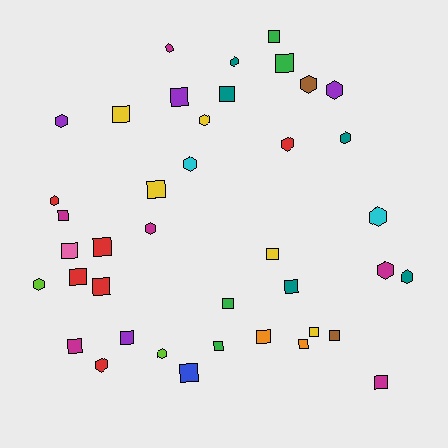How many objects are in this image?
There are 40 objects.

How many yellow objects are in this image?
There are 5 yellow objects.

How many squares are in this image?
There are 23 squares.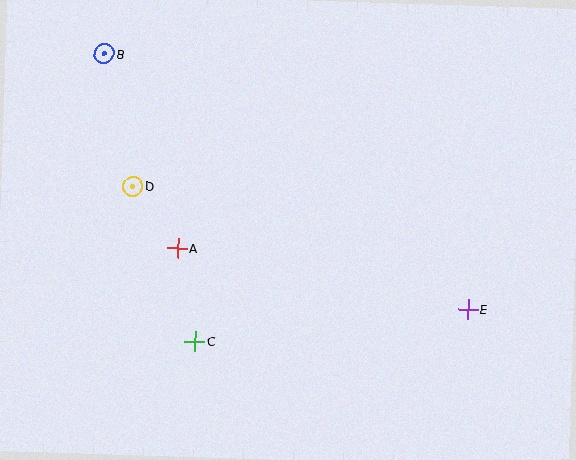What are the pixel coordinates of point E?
Point E is at (468, 309).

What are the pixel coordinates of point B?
Point B is at (104, 54).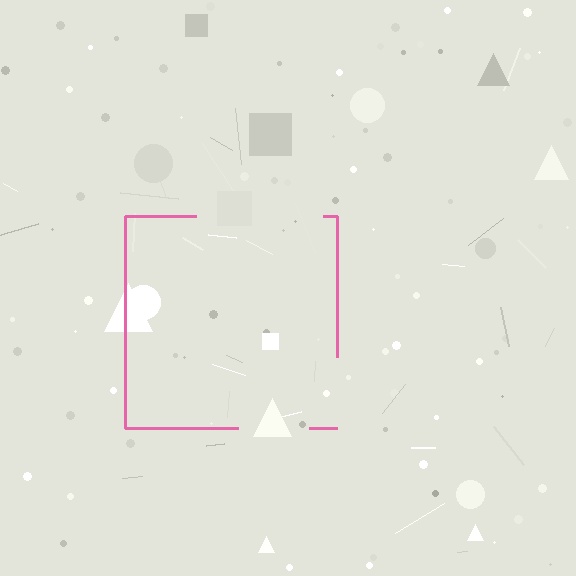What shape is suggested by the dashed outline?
The dashed outline suggests a square.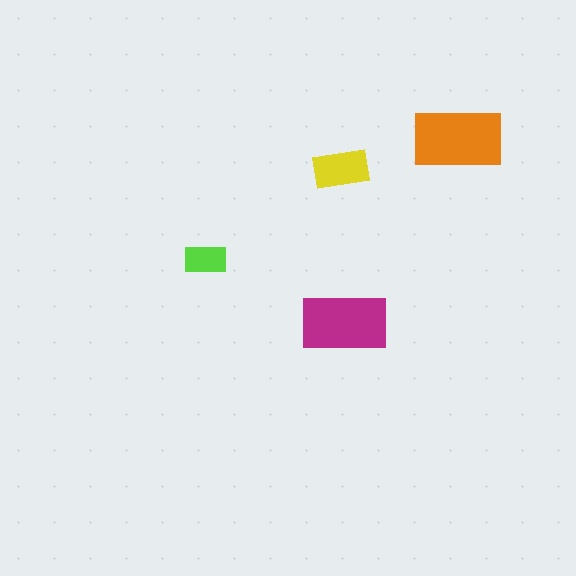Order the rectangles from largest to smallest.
the orange one, the magenta one, the yellow one, the lime one.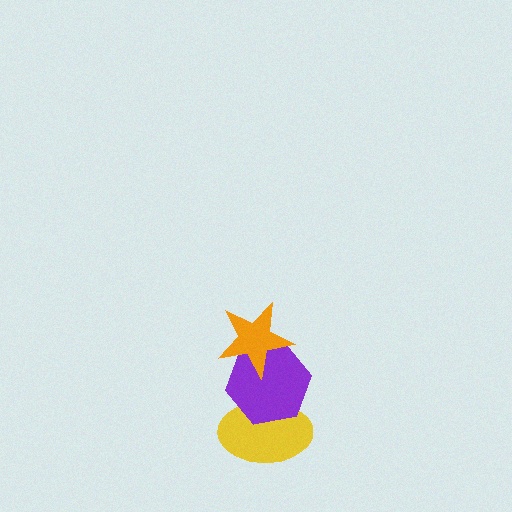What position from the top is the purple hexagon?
The purple hexagon is 2nd from the top.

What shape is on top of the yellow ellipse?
The purple hexagon is on top of the yellow ellipse.